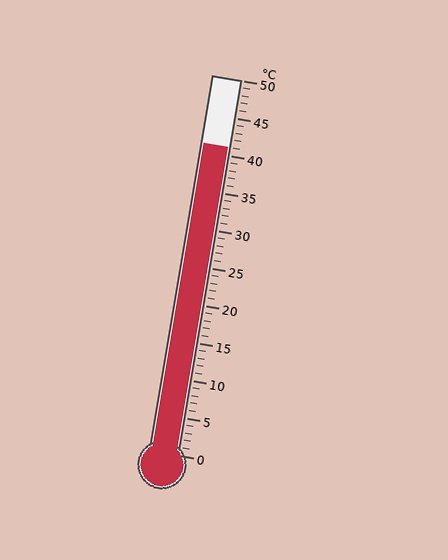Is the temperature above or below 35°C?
The temperature is above 35°C.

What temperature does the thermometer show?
The thermometer shows approximately 41°C.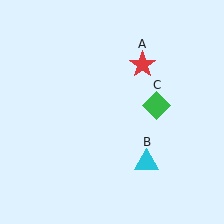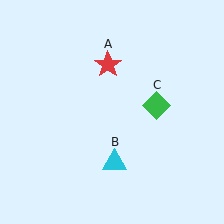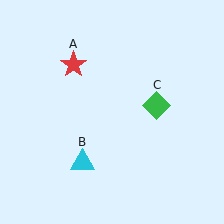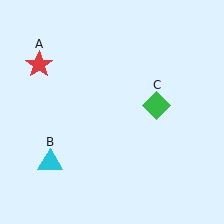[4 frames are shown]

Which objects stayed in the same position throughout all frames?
Green diamond (object C) remained stationary.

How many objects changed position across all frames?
2 objects changed position: red star (object A), cyan triangle (object B).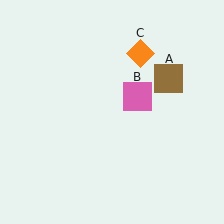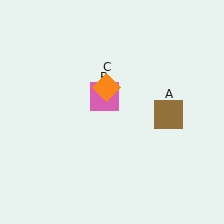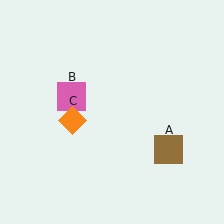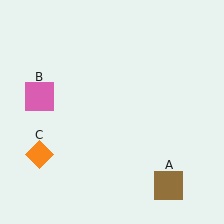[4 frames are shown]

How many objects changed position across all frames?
3 objects changed position: brown square (object A), pink square (object B), orange diamond (object C).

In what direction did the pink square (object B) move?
The pink square (object B) moved left.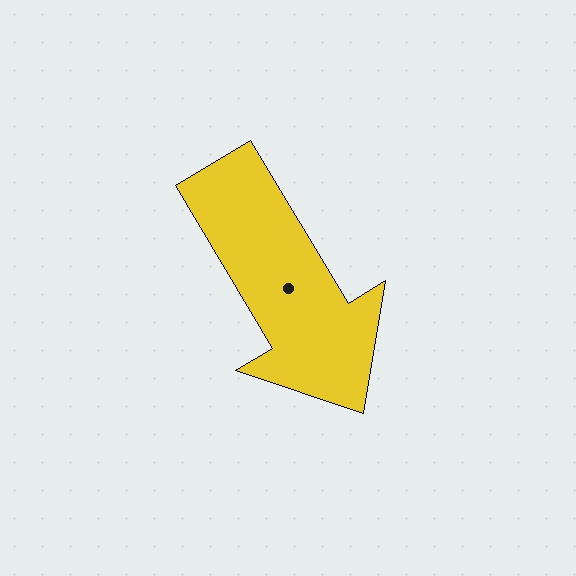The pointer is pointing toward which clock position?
Roughly 5 o'clock.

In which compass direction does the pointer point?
Southeast.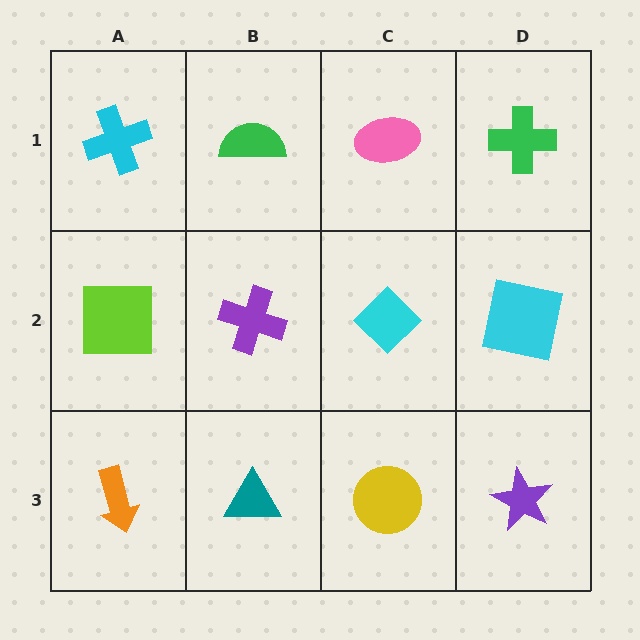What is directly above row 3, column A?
A lime square.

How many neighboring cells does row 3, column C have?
3.